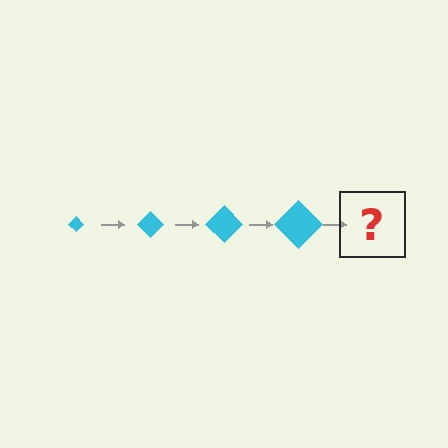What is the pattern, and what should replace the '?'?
The pattern is that the diamond gets progressively larger each step. The '?' should be a cyan diamond, larger than the previous one.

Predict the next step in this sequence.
The next step is a cyan diamond, larger than the previous one.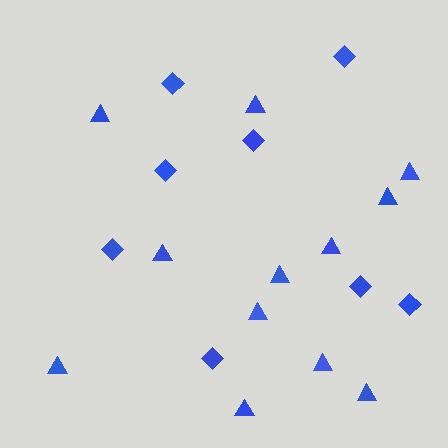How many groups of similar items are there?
There are 2 groups: one group of diamonds (8) and one group of triangles (12).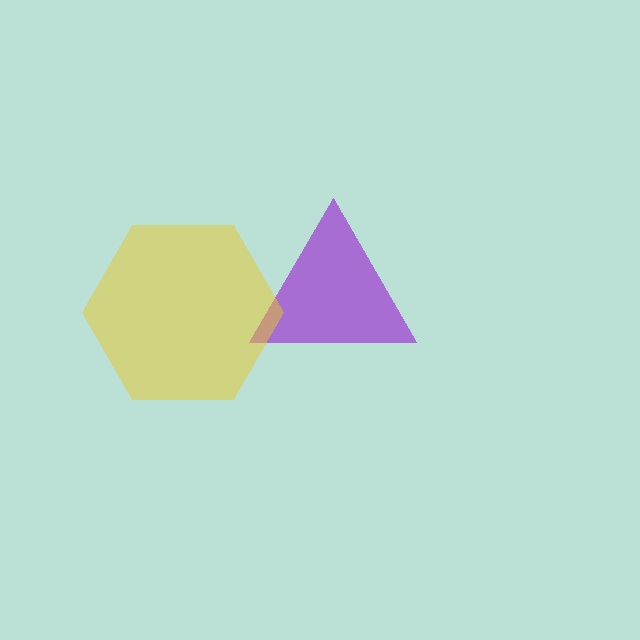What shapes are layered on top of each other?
The layered shapes are: a purple triangle, a yellow hexagon.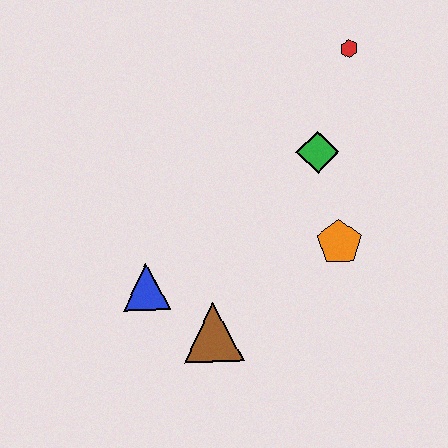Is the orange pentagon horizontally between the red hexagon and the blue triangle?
Yes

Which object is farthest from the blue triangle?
The red hexagon is farthest from the blue triangle.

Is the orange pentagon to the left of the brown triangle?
No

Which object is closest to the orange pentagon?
The green diamond is closest to the orange pentagon.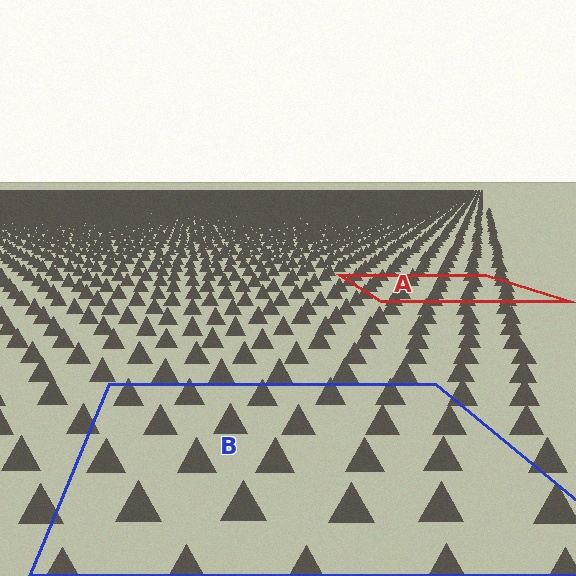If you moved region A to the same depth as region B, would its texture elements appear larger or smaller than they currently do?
They would appear larger. At a closer depth, the same texture elements are projected at a bigger on-screen size.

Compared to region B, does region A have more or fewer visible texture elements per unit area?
Region A has more texture elements per unit area — they are packed more densely because it is farther away.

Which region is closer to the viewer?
Region B is closer. The texture elements there are larger and more spread out.